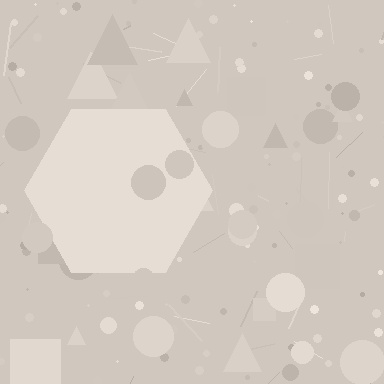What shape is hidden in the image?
A hexagon is hidden in the image.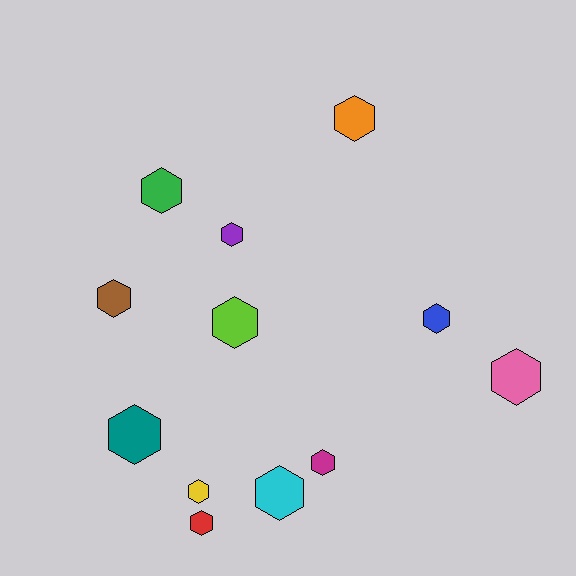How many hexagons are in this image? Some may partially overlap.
There are 12 hexagons.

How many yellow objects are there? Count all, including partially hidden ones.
There is 1 yellow object.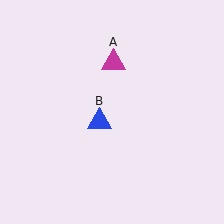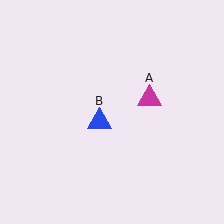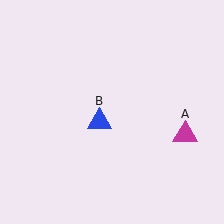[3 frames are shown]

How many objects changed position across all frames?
1 object changed position: magenta triangle (object A).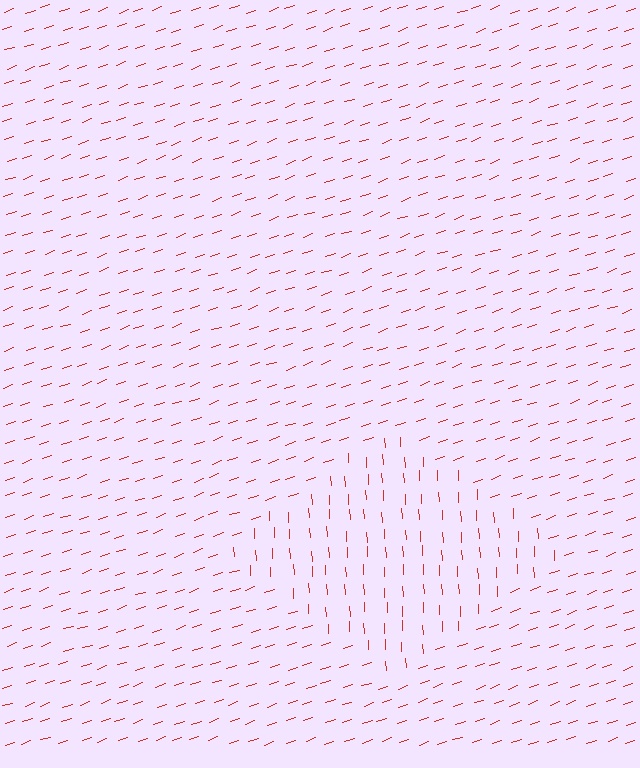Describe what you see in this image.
The image is filled with small red line segments. A diamond region in the image has lines oriented differently from the surrounding lines, creating a visible texture boundary.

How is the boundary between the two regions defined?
The boundary is defined purely by a change in line orientation (approximately 74 degrees difference). All lines are the same color and thickness.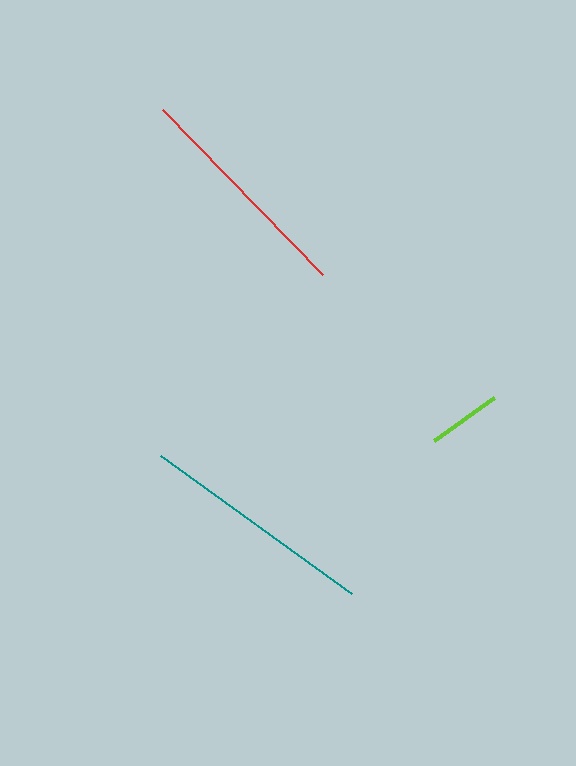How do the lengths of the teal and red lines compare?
The teal and red lines are approximately the same length.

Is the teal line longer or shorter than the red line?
The teal line is longer than the red line.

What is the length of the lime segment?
The lime segment is approximately 74 pixels long.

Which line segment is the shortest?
The lime line is the shortest at approximately 74 pixels.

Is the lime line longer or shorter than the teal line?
The teal line is longer than the lime line.